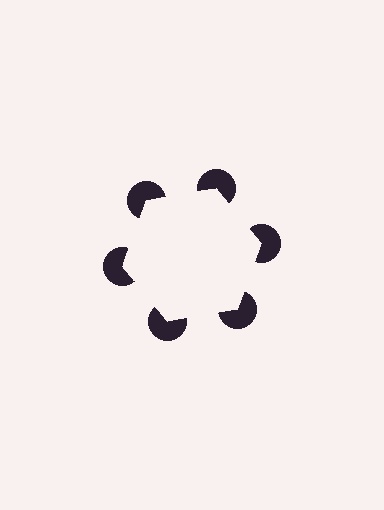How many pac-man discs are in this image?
There are 6 — one at each vertex of the illusory hexagon.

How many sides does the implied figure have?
6 sides.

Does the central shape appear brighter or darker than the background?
It typically appears slightly brighter than the background, even though no actual brightness change is drawn.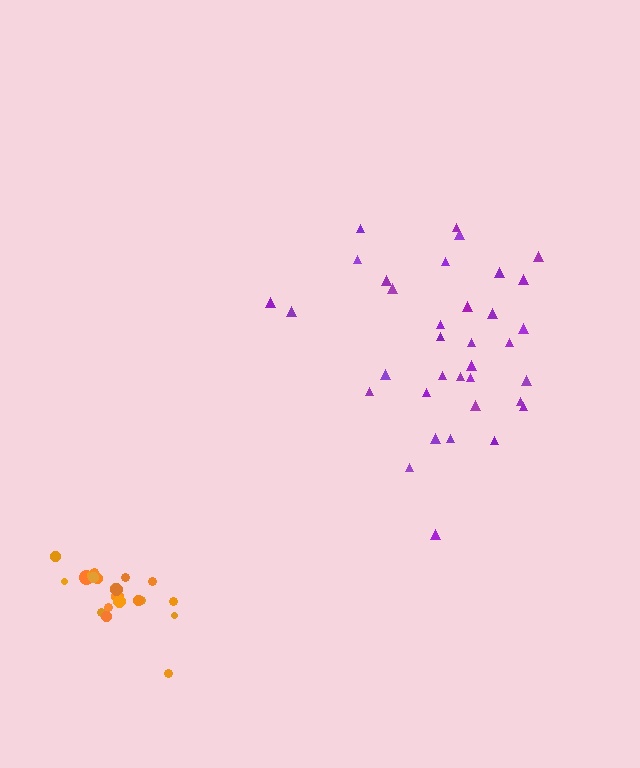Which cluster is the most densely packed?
Orange.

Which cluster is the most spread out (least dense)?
Purple.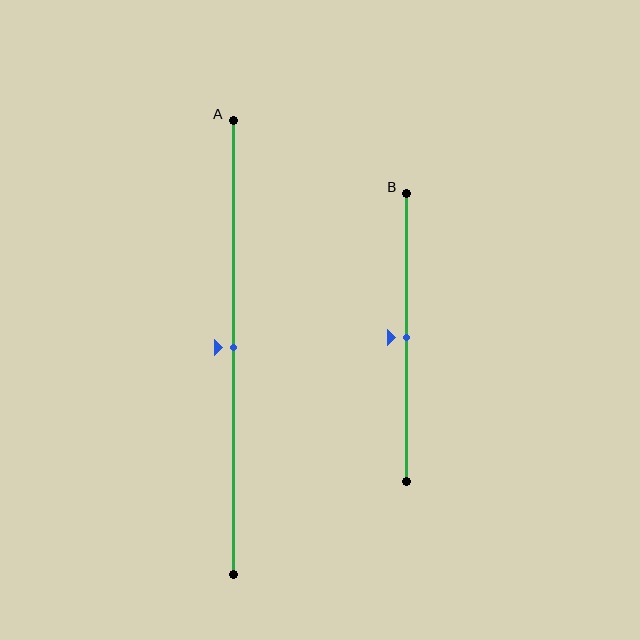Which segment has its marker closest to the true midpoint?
Segment A has its marker closest to the true midpoint.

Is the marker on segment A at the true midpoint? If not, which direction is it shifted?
Yes, the marker on segment A is at the true midpoint.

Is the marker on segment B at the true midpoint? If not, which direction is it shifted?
Yes, the marker on segment B is at the true midpoint.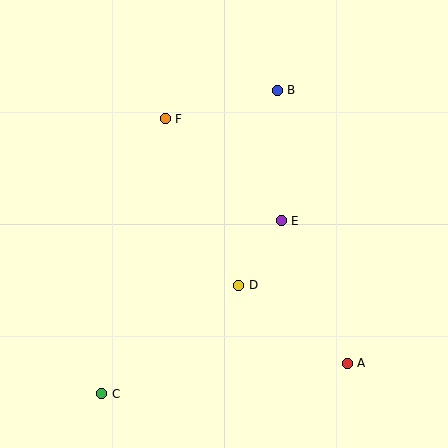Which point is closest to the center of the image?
Point E at (281, 221) is closest to the center.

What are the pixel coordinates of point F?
Point F is at (165, 119).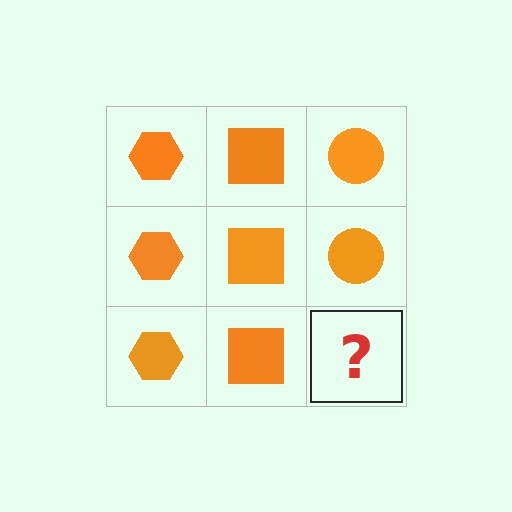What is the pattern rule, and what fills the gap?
The rule is that each column has a consistent shape. The gap should be filled with an orange circle.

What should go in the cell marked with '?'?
The missing cell should contain an orange circle.